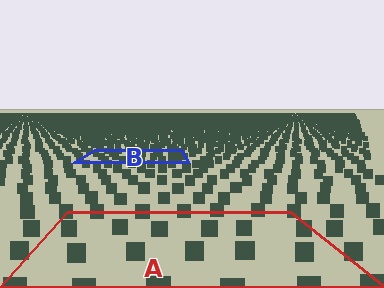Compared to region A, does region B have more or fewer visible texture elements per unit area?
Region B has more texture elements per unit area — they are packed more densely because it is farther away.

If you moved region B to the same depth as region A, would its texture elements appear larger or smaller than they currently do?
They would appear larger. At a closer depth, the same texture elements are projected at a bigger on-screen size.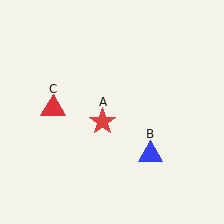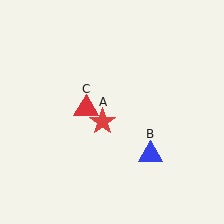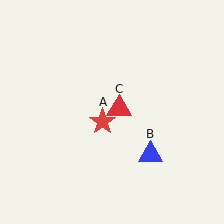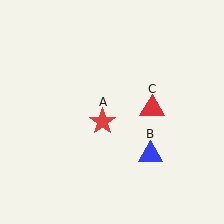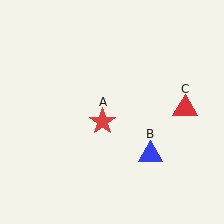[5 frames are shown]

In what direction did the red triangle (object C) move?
The red triangle (object C) moved right.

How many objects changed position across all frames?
1 object changed position: red triangle (object C).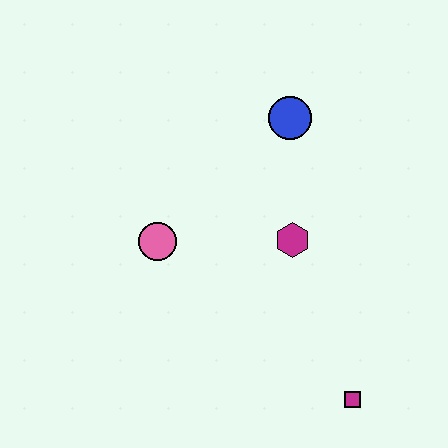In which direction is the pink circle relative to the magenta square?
The pink circle is to the left of the magenta square.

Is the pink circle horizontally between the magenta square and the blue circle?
No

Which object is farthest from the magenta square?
The blue circle is farthest from the magenta square.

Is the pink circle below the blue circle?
Yes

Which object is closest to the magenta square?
The magenta hexagon is closest to the magenta square.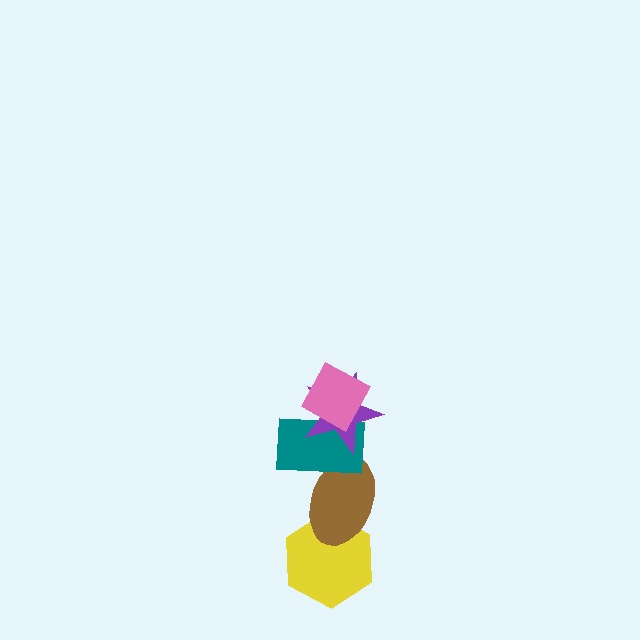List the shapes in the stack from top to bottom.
From top to bottom: the pink diamond, the purple star, the teal rectangle, the brown ellipse, the yellow hexagon.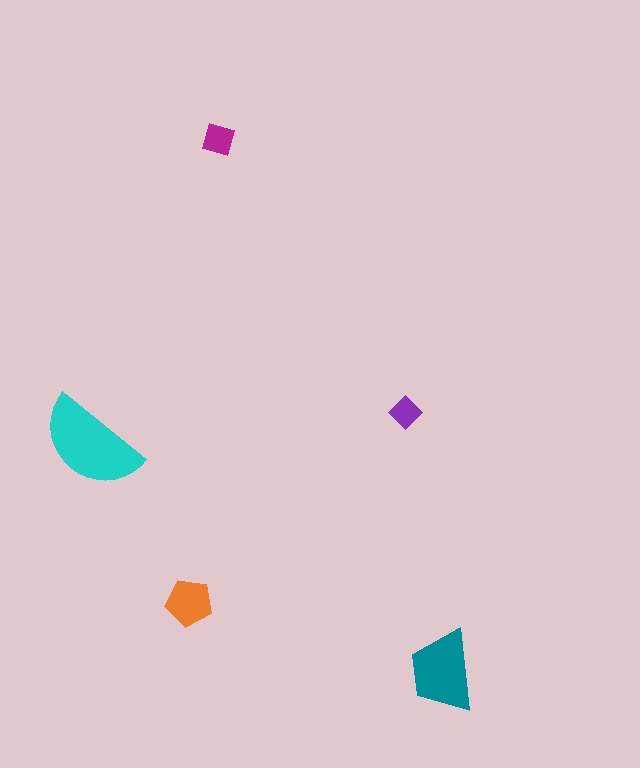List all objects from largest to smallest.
The cyan semicircle, the teal trapezoid, the orange pentagon, the magenta square, the purple diamond.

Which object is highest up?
The magenta square is topmost.